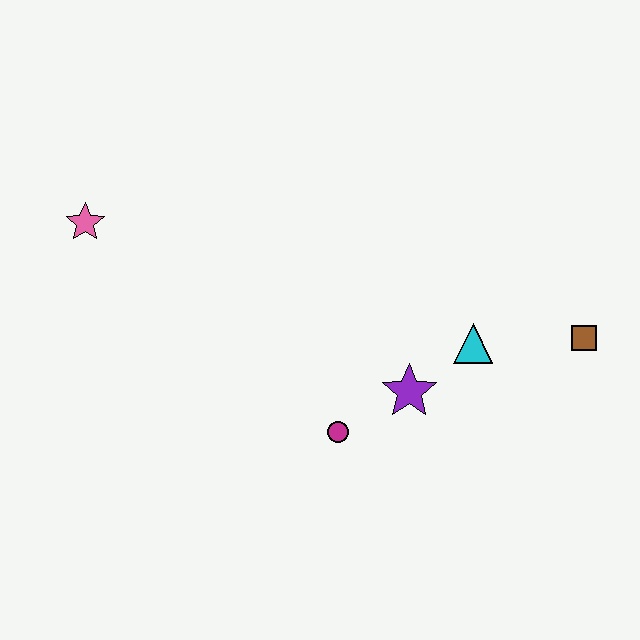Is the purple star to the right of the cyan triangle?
No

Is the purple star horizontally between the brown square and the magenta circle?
Yes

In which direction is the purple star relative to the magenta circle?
The purple star is to the right of the magenta circle.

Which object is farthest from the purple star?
The pink star is farthest from the purple star.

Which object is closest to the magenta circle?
The purple star is closest to the magenta circle.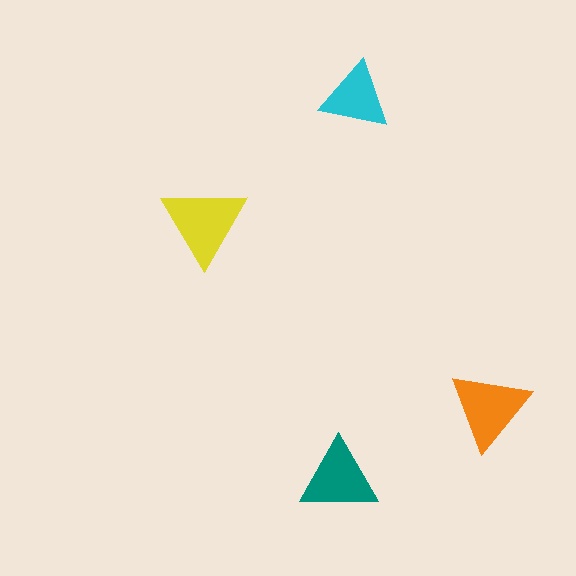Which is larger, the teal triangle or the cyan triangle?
The teal one.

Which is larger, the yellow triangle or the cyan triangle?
The yellow one.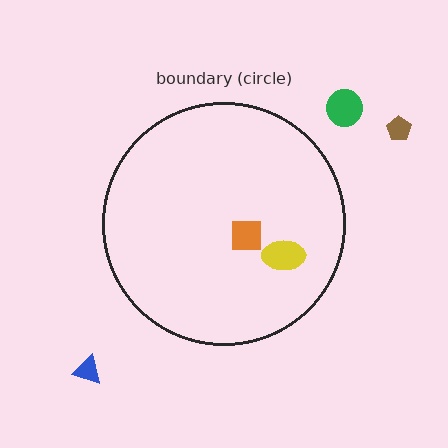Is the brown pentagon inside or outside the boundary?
Outside.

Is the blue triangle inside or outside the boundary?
Outside.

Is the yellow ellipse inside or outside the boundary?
Inside.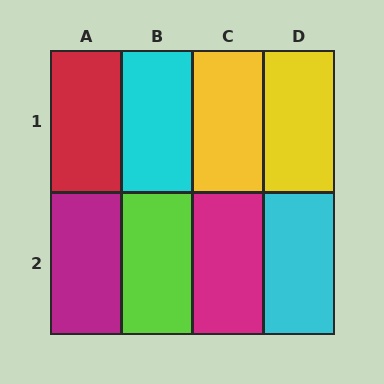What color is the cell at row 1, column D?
Yellow.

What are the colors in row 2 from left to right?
Magenta, lime, magenta, cyan.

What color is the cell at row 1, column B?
Cyan.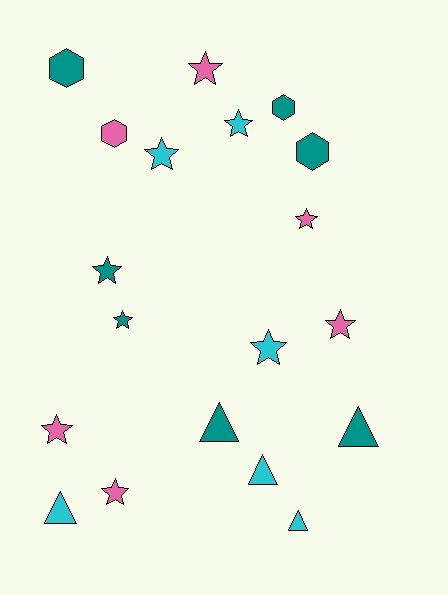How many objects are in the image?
There are 19 objects.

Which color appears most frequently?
Teal, with 7 objects.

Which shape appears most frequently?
Star, with 10 objects.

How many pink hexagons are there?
There is 1 pink hexagon.